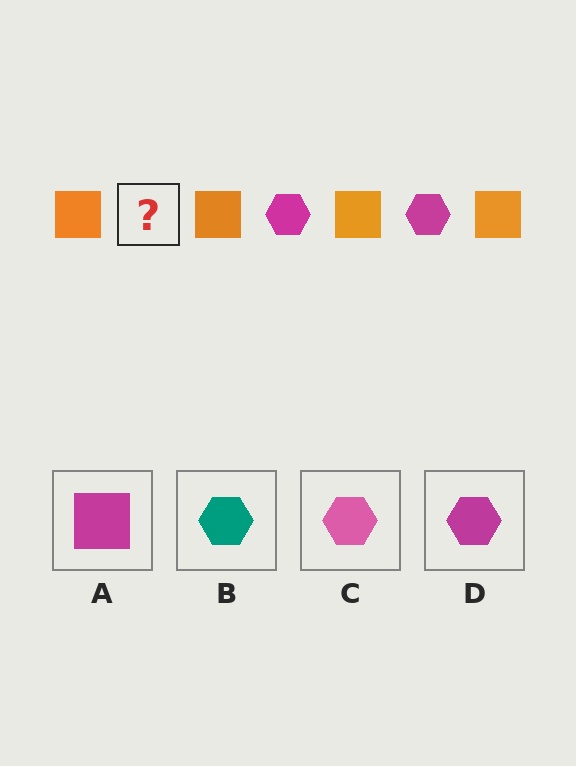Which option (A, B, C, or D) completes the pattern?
D.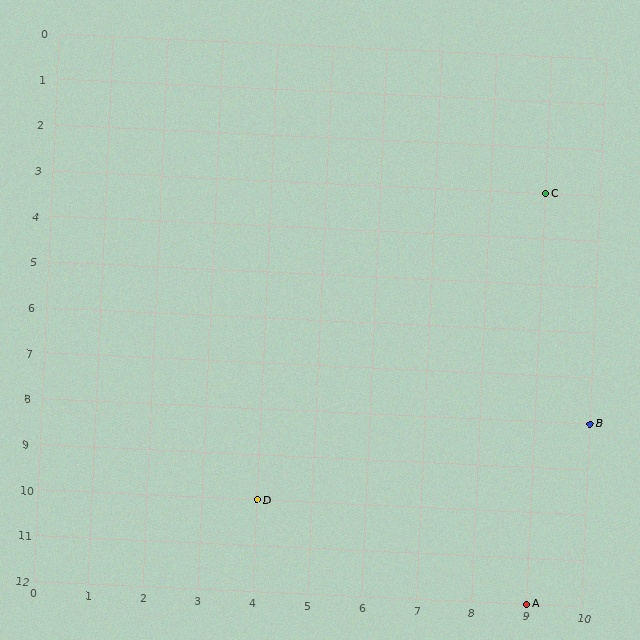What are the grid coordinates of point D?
Point D is at grid coordinates (4, 10).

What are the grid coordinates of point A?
Point A is at grid coordinates (9, 12).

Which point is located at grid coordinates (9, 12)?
Point A is at (9, 12).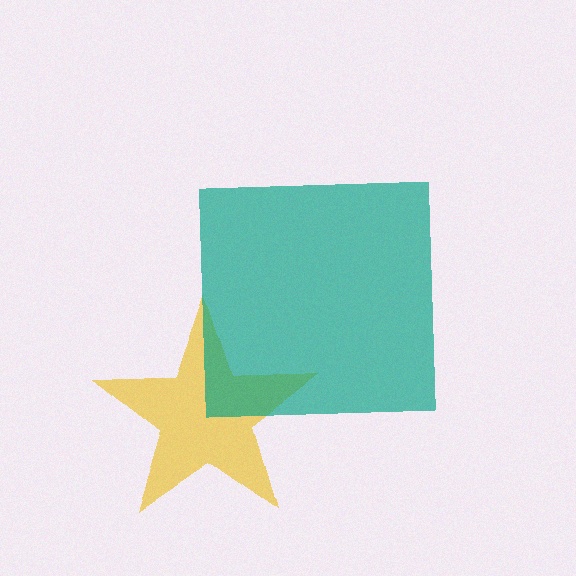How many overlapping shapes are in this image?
There are 2 overlapping shapes in the image.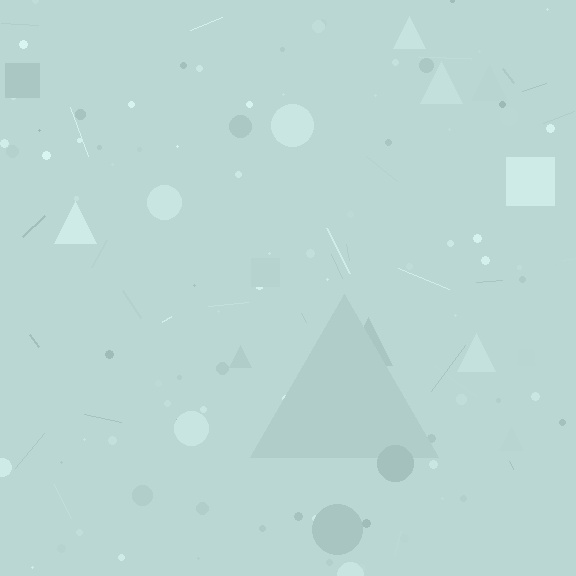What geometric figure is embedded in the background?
A triangle is embedded in the background.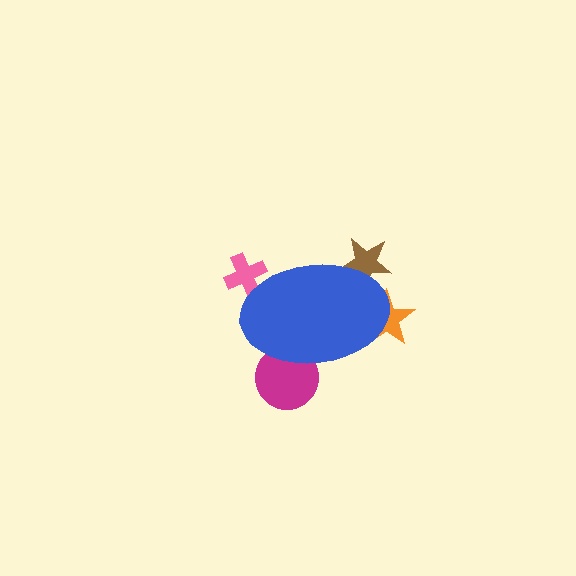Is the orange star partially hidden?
Yes, the orange star is partially hidden behind the blue ellipse.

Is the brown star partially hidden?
Yes, the brown star is partially hidden behind the blue ellipse.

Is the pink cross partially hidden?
Yes, the pink cross is partially hidden behind the blue ellipse.